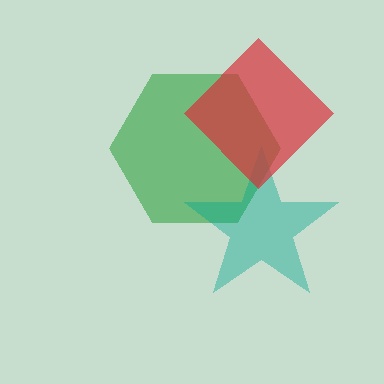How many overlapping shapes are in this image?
There are 3 overlapping shapes in the image.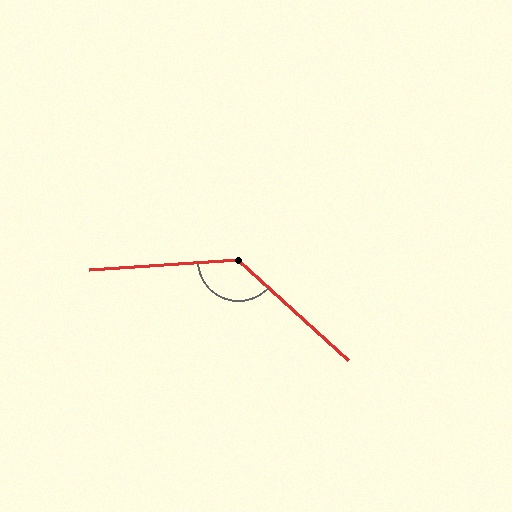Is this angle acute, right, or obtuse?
It is obtuse.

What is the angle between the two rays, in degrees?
Approximately 134 degrees.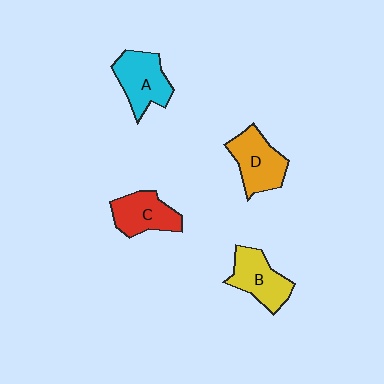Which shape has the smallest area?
Shape C (red).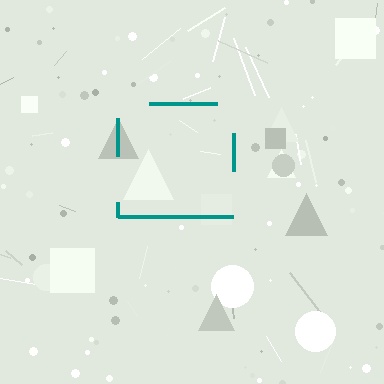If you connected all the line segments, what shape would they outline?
They would outline a square.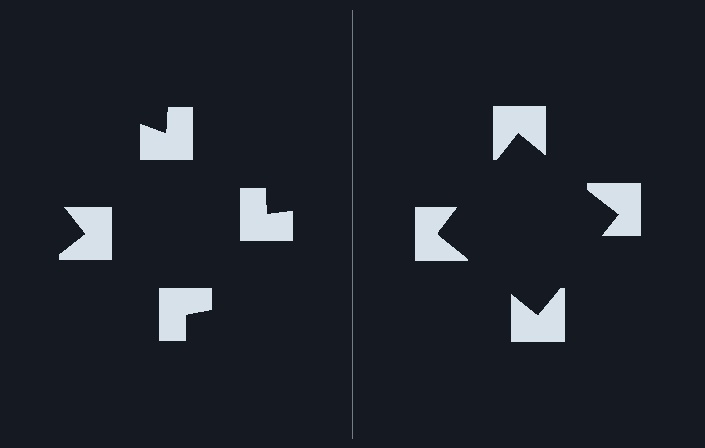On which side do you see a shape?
An illusory square appears on the right side. On the left side the wedge cuts are rotated, so no coherent shape forms.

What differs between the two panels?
The notched squares are positioned identically on both sides; only the wedge orientations differ. On the right they align to a square; on the left they are misaligned.